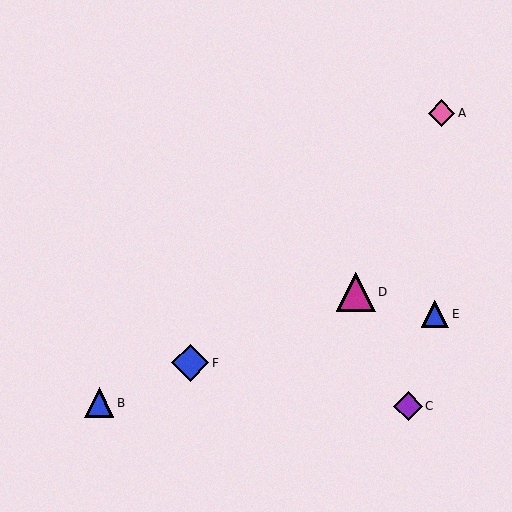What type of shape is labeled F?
Shape F is a blue diamond.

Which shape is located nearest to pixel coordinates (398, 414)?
The purple diamond (labeled C) at (408, 406) is nearest to that location.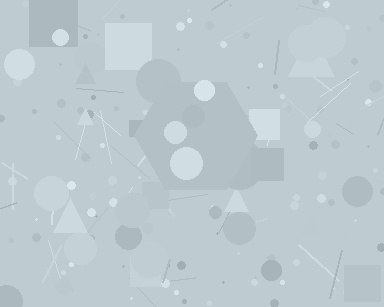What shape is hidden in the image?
A hexagon is hidden in the image.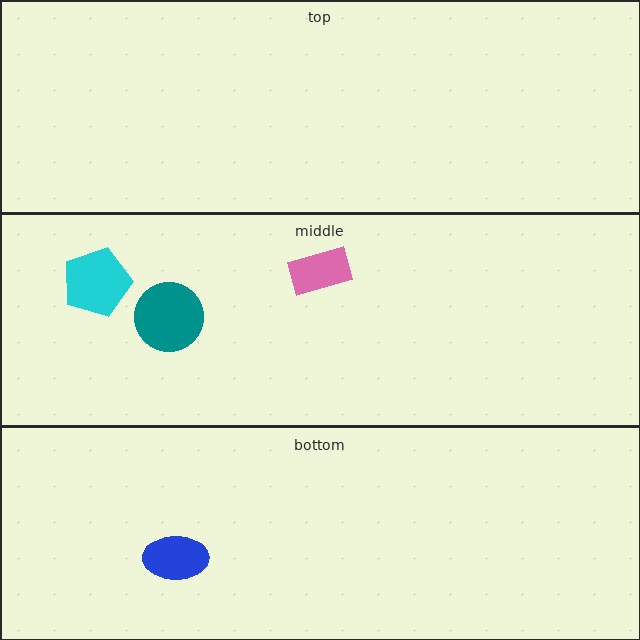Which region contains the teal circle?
The middle region.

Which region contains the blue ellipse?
The bottom region.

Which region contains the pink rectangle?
The middle region.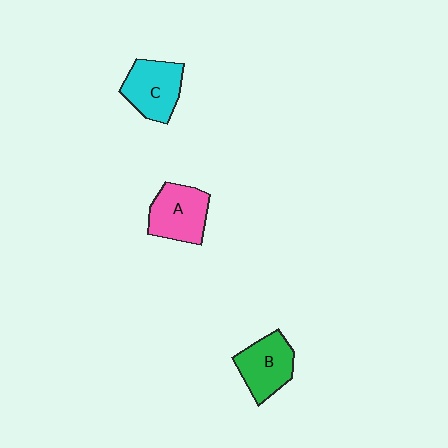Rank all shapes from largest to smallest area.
From largest to smallest: A (pink), C (cyan), B (green).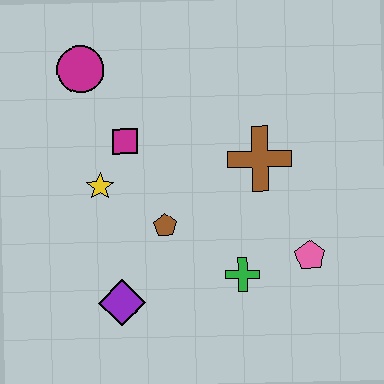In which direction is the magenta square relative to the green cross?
The magenta square is above the green cross.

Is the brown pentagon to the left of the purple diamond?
No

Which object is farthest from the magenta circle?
The pink pentagon is farthest from the magenta circle.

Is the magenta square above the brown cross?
Yes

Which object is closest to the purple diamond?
The brown pentagon is closest to the purple diamond.